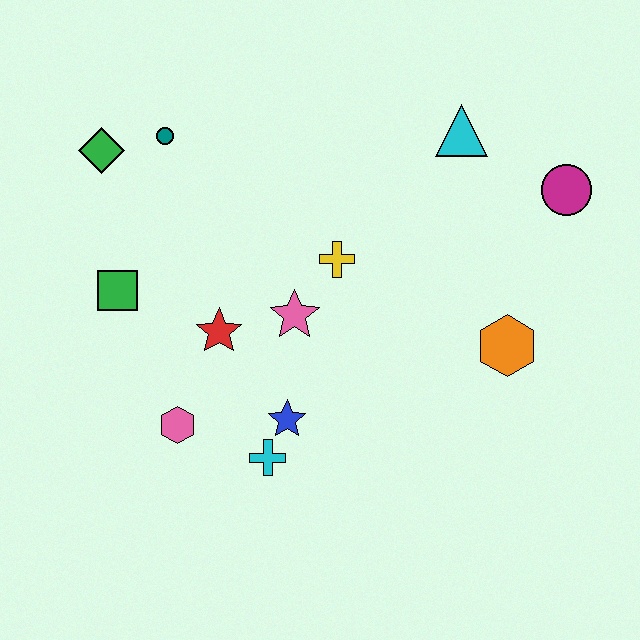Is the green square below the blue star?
No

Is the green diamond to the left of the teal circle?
Yes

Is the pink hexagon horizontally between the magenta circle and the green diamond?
Yes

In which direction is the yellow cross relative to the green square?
The yellow cross is to the right of the green square.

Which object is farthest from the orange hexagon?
The green diamond is farthest from the orange hexagon.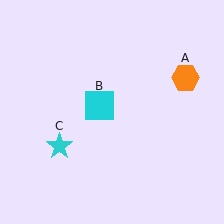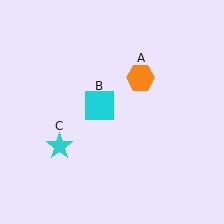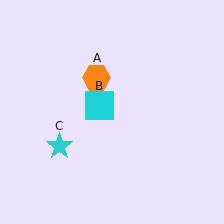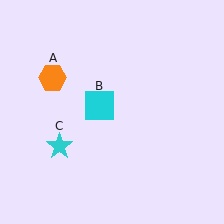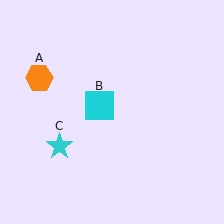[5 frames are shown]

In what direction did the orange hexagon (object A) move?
The orange hexagon (object A) moved left.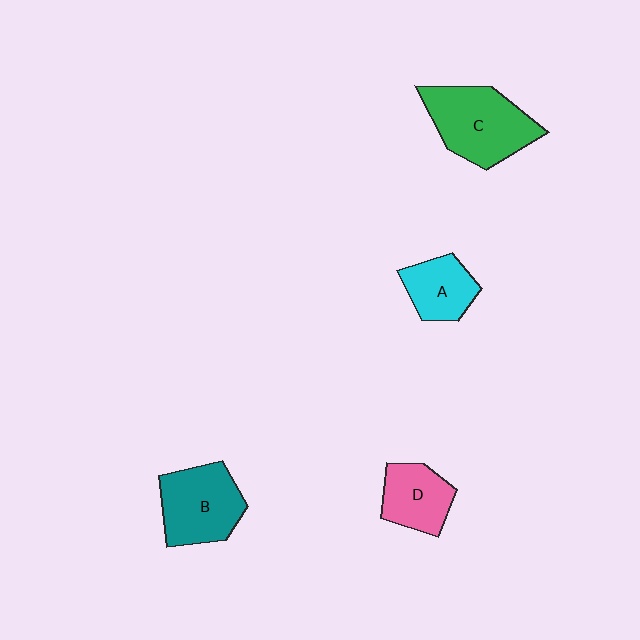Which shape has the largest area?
Shape C (green).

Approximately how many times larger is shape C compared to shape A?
Approximately 1.8 times.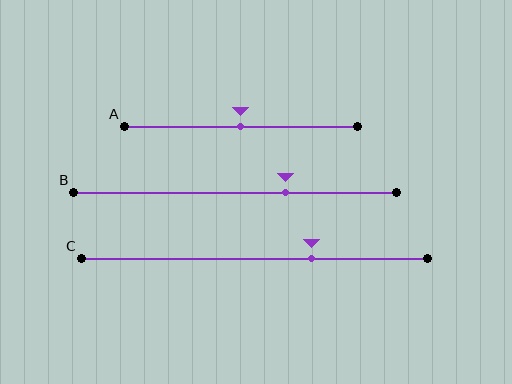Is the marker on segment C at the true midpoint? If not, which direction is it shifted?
No, the marker on segment C is shifted to the right by about 16% of the segment length.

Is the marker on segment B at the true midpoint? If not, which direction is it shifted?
No, the marker on segment B is shifted to the right by about 16% of the segment length.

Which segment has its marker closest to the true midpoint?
Segment A has its marker closest to the true midpoint.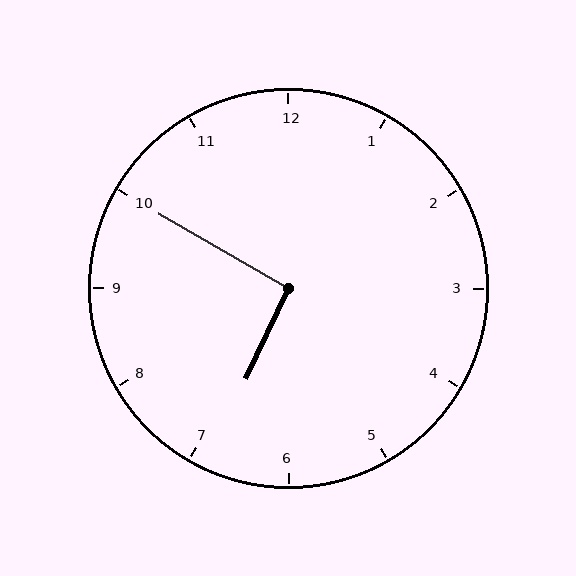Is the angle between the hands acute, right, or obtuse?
It is right.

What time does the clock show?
6:50.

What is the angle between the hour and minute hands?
Approximately 95 degrees.